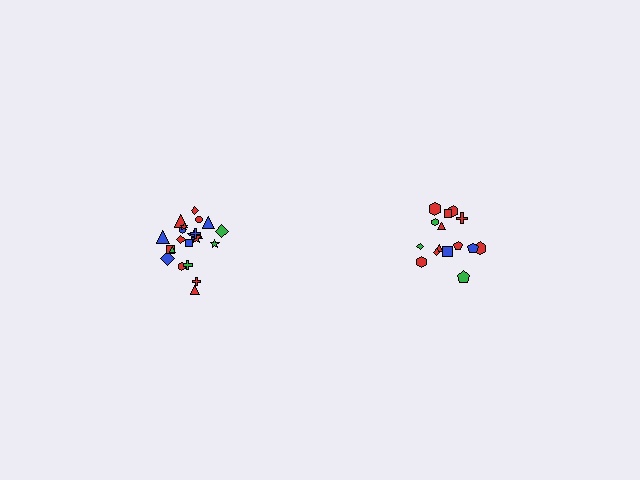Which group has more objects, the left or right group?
The left group.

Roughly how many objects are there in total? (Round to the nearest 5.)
Roughly 35 objects in total.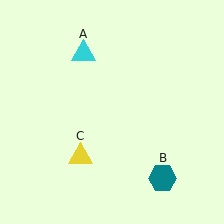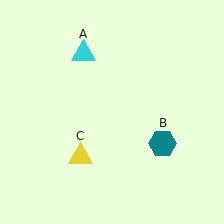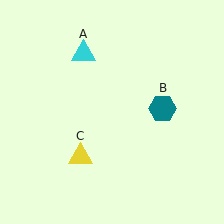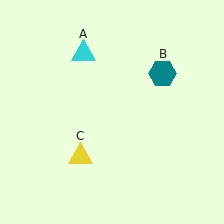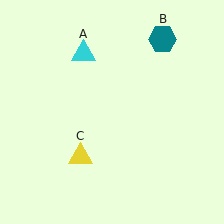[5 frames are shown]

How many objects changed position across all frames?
1 object changed position: teal hexagon (object B).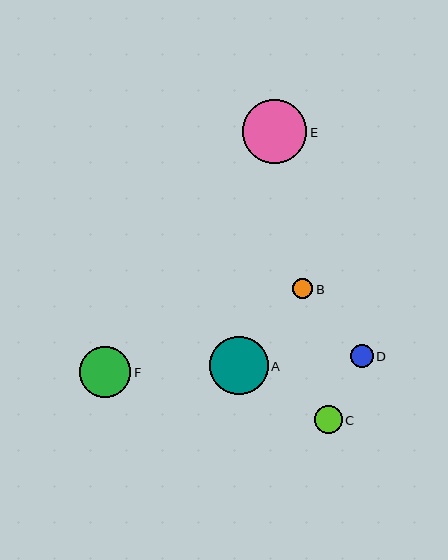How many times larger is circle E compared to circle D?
Circle E is approximately 2.8 times the size of circle D.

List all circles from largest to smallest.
From largest to smallest: E, A, F, C, D, B.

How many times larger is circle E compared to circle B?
Circle E is approximately 3.2 times the size of circle B.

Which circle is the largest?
Circle E is the largest with a size of approximately 65 pixels.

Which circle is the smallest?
Circle B is the smallest with a size of approximately 20 pixels.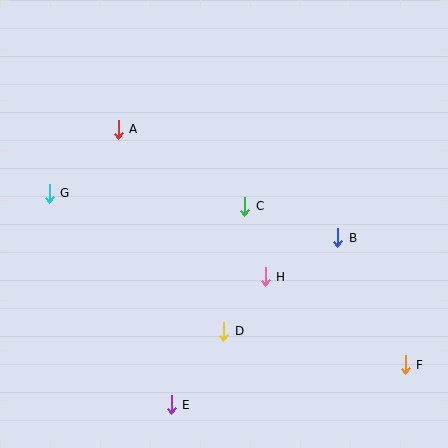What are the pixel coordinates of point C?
Point C is at (245, 206).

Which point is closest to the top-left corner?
Point A is closest to the top-left corner.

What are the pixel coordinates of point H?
Point H is at (265, 277).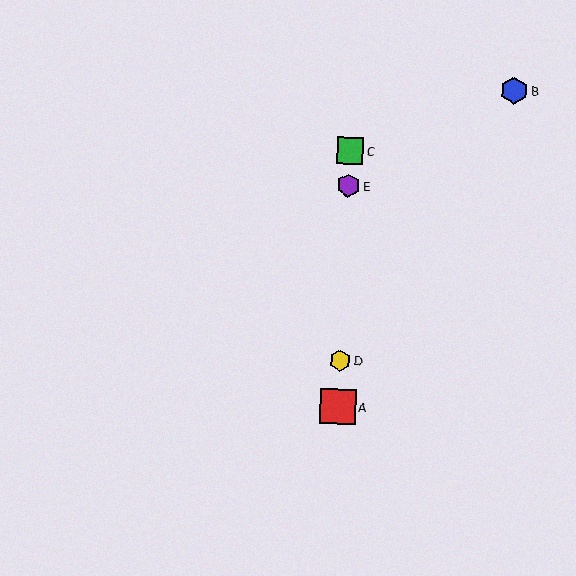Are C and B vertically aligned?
No, C is at x≈350 and B is at x≈514.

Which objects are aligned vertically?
Objects A, C, D, E are aligned vertically.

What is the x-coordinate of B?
Object B is at x≈514.